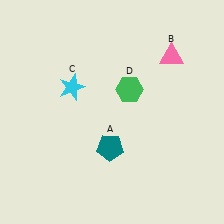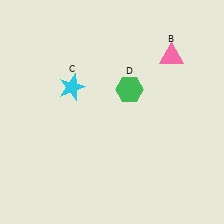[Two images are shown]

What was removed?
The teal pentagon (A) was removed in Image 2.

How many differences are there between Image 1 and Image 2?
There is 1 difference between the two images.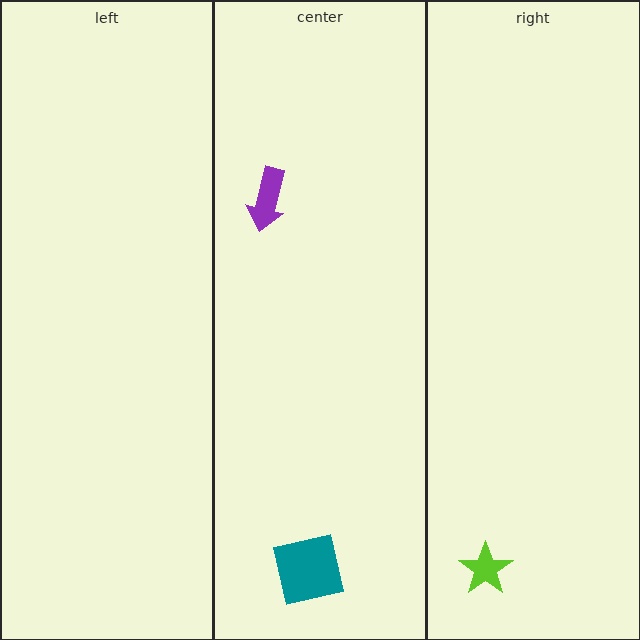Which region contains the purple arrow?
The center region.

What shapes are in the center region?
The purple arrow, the teal square.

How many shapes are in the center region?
2.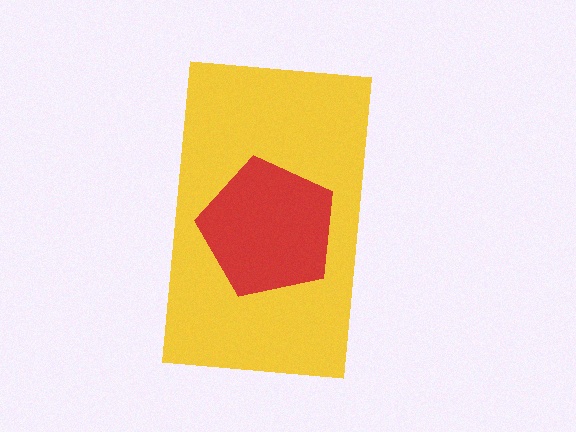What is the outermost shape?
The yellow rectangle.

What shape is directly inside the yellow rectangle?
The red pentagon.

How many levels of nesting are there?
2.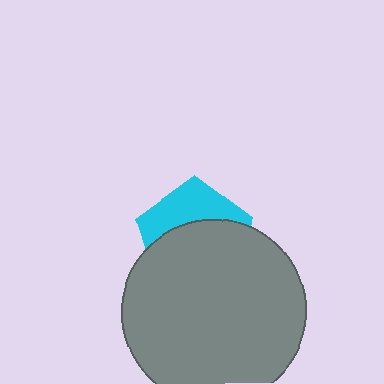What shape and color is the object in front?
The object in front is a gray circle.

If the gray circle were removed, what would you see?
You would see the complete cyan pentagon.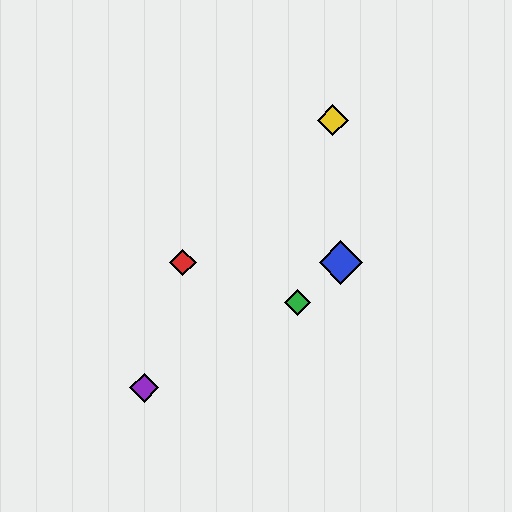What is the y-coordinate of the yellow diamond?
The yellow diamond is at y≈120.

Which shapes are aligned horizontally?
The red diamond, the blue diamond are aligned horizontally.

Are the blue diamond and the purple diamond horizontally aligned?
No, the blue diamond is at y≈263 and the purple diamond is at y≈388.